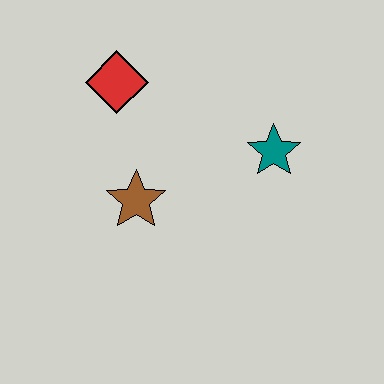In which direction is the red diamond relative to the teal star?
The red diamond is to the left of the teal star.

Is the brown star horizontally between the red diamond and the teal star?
Yes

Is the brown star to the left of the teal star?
Yes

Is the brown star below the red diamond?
Yes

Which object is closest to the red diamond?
The brown star is closest to the red diamond.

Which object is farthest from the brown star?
The teal star is farthest from the brown star.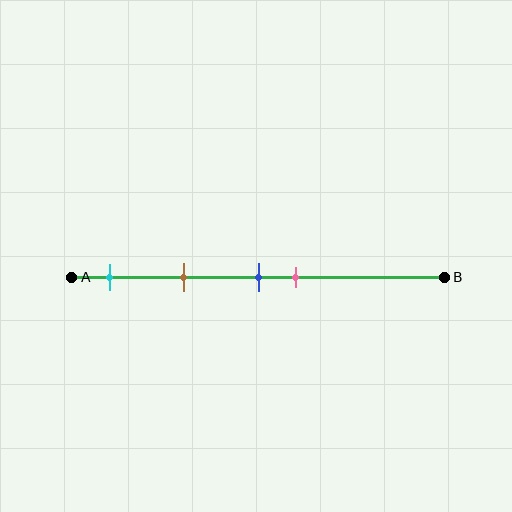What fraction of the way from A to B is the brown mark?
The brown mark is approximately 30% (0.3) of the way from A to B.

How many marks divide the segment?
There are 4 marks dividing the segment.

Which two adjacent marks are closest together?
The blue and pink marks are the closest adjacent pair.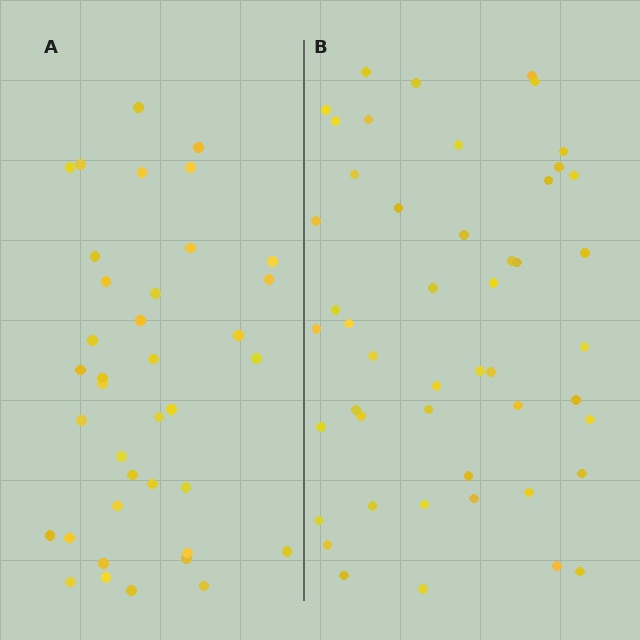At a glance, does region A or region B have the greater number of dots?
Region B (the right region) has more dots.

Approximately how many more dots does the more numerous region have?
Region B has roughly 10 or so more dots than region A.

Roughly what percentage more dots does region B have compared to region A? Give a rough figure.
About 25% more.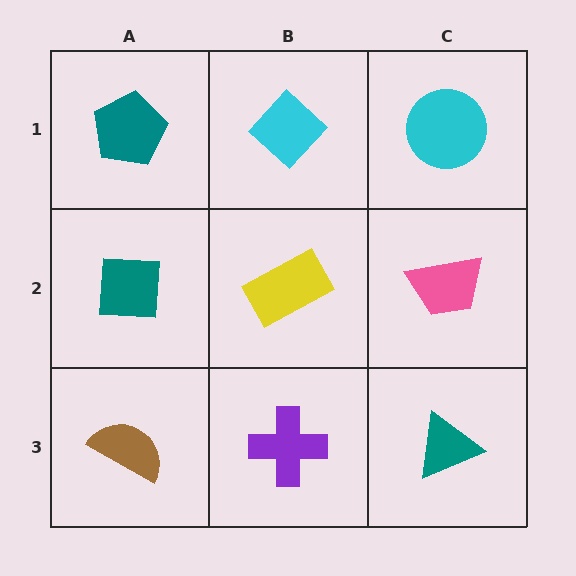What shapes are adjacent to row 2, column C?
A cyan circle (row 1, column C), a teal triangle (row 3, column C), a yellow rectangle (row 2, column B).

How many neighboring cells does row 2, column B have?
4.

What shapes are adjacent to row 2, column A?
A teal pentagon (row 1, column A), a brown semicircle (row 3, column A), a yellow rectangle (row 2, column B).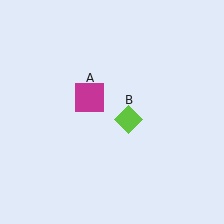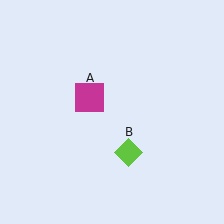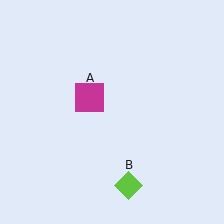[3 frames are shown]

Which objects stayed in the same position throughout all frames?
Magenta square (object A) remained stationary.